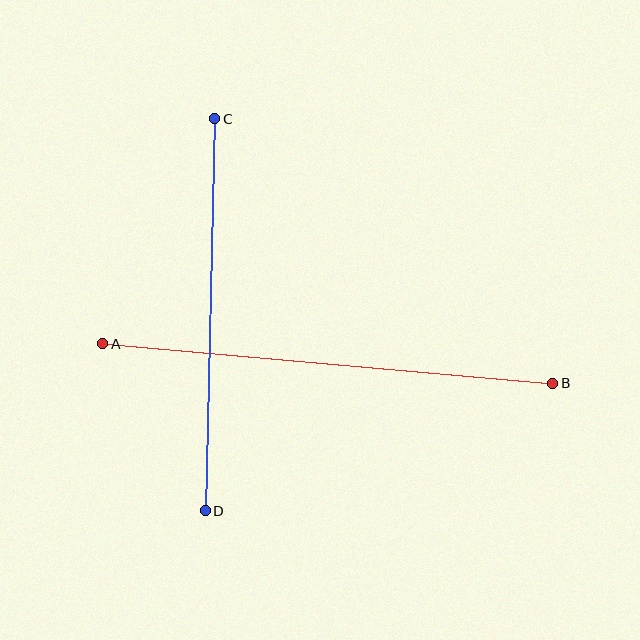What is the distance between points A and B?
The distance is approximately 451 pixels.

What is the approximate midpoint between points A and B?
The midpoint is at approximately (328, 364) pixels.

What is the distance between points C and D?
The distance is approximately 392 pixels.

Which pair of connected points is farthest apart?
Points A and B are farthest apart.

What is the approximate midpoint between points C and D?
The midpoint is at approximately (210, 315) pixels.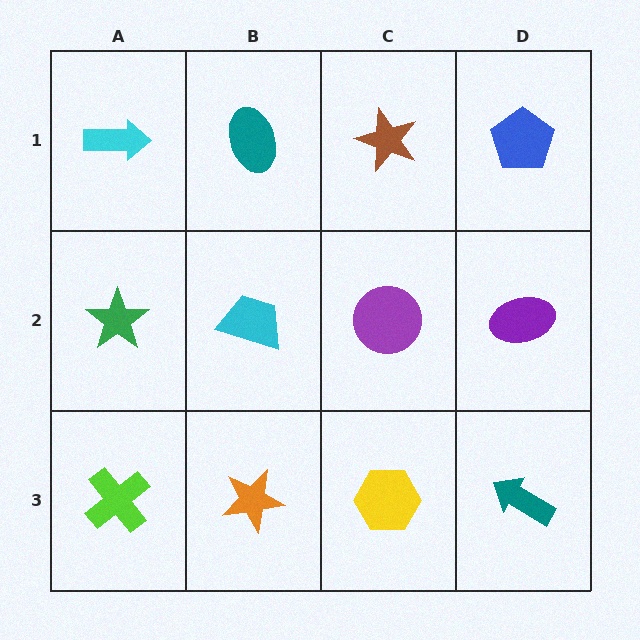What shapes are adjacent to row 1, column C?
A purple circle (row 2, column C), a teal ellipse (row 1, column B), a blue pentagon (row 1, column D).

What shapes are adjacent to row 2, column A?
A cyan arrow (row 1, column A), a lime cross (row 3, column A), a cyan trapezoid (row 2, column B).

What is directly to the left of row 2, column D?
A purple circle.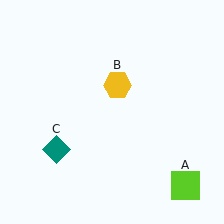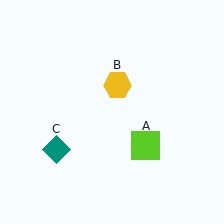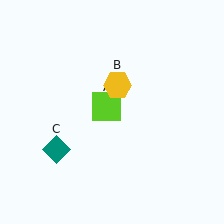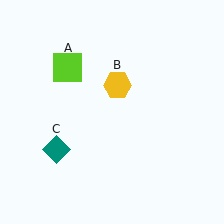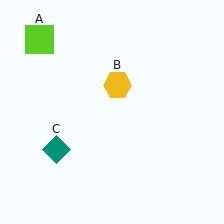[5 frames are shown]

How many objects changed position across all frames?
1 object changed position: lime square (object A).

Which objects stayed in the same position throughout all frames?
Yellow hexagon (object B) and teal diamond (object C) remained stationary.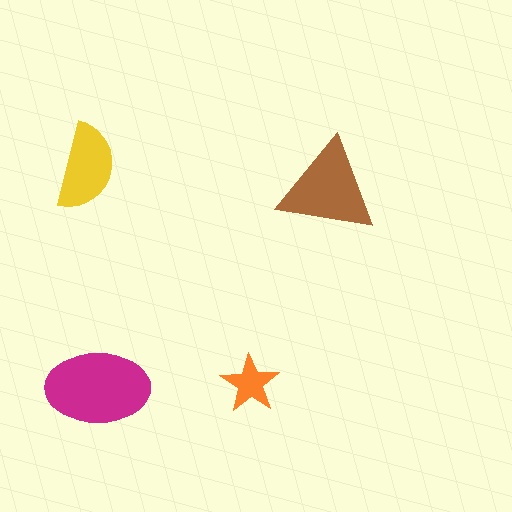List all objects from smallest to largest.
The orange star, the yellow semicircle, the brown triangle, the magenta ellipse.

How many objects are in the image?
There are 4 objects in the image.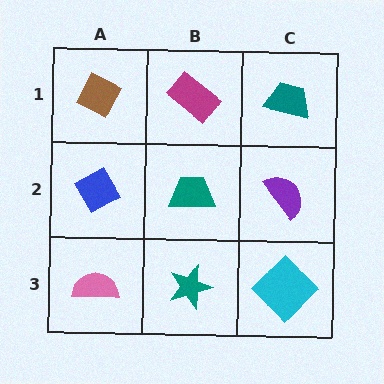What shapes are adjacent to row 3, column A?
A blue diamond (row 2, column A), a teal star (row 3, column B).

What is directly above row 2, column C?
A teal trapezoid.